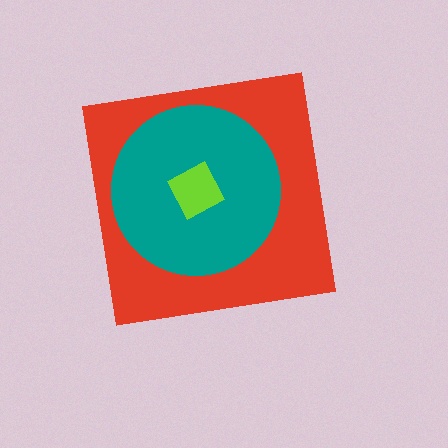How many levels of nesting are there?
3.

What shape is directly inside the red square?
The teal circle.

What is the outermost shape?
The red square.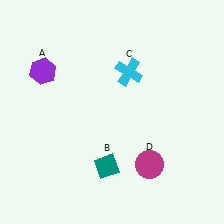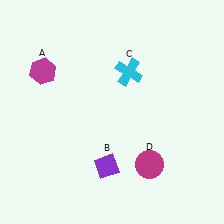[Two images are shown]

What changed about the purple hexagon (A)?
In Image 1, A is purple. In Image 2, it changed to magenta.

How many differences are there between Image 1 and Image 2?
There are 2 differences between the two images.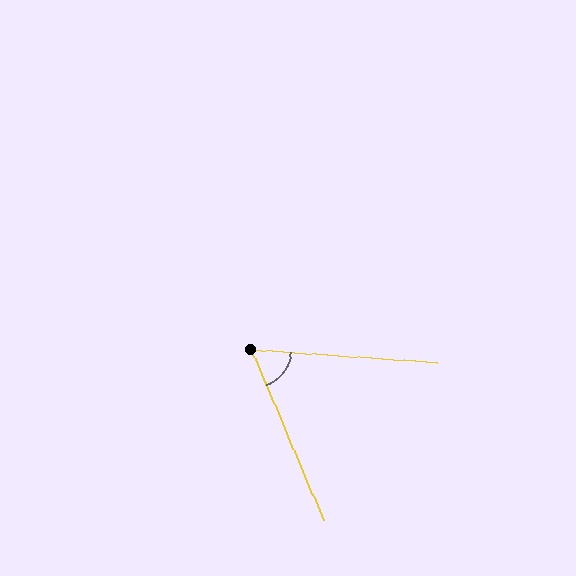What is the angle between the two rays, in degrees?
Approximately 63 degrees.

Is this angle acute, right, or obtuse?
It is acute.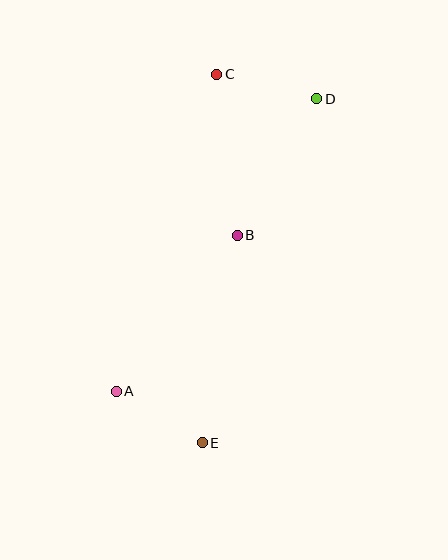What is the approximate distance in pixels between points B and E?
The distance between B and E is approximately 210 pixels.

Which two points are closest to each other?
Points A and E are closest to each other.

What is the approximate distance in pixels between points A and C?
The distance between A and C is approximately 332 pixels.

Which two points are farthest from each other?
Points C and E are farthest from each other.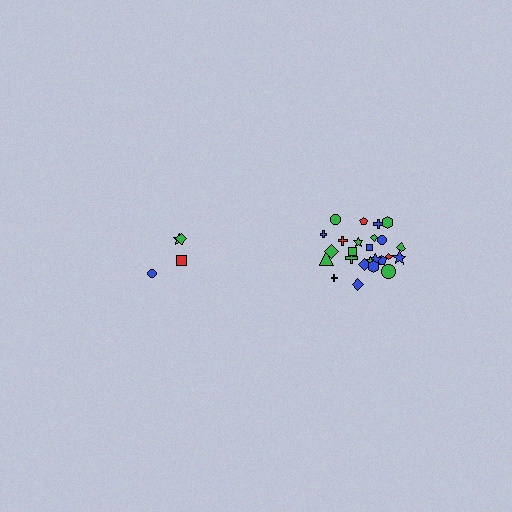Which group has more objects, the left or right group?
The right group.